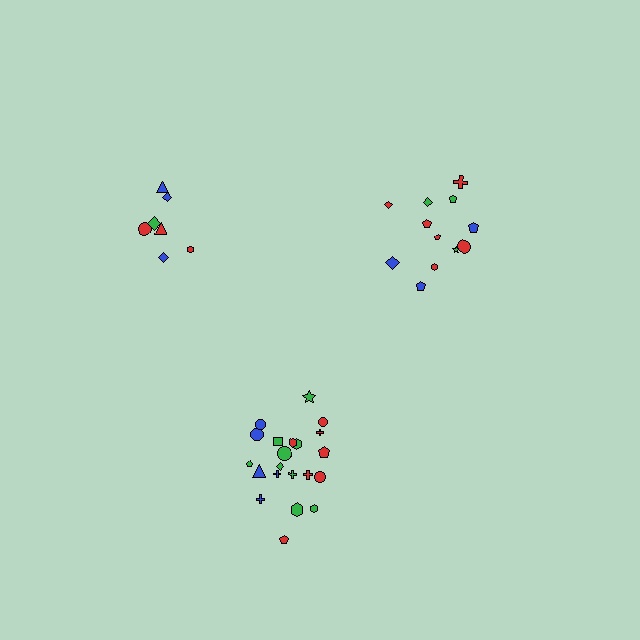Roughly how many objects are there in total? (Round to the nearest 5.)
Roughly 40 objects in total.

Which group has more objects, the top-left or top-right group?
The top-right group.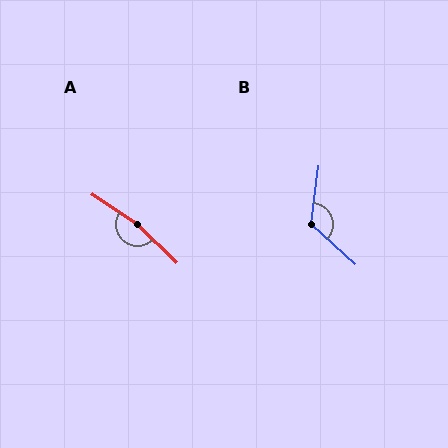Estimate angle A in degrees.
Approximately 170 degrees.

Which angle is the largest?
A, at approximately 170 degrees.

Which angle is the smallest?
B, at approximately 125 degrees.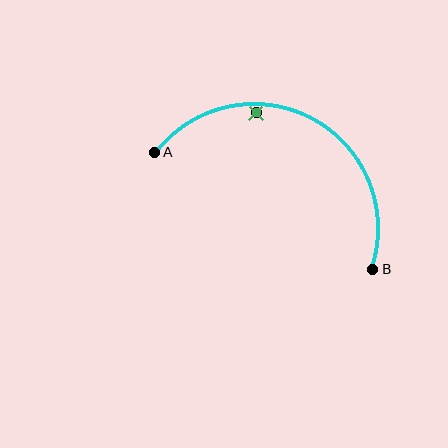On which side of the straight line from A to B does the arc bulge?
The arc bulges above the straight line connecting A and B.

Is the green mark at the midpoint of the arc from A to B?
No — the green mark does not lie on the arc at all. It sits slightly inside the curve.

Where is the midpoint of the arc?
The arc midpoint is the point on the curve farthest from the straight line joining A and B. It sits above that line.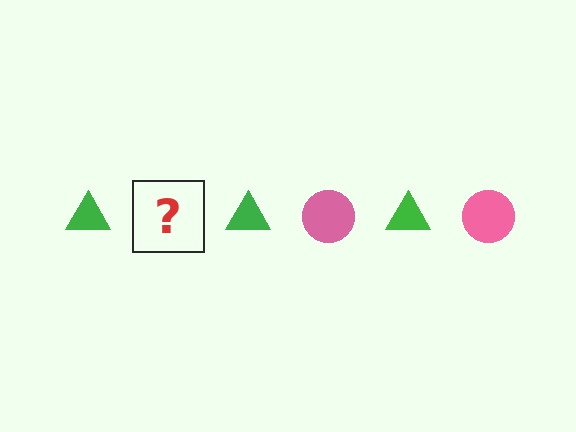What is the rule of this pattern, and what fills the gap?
The rule is that the pattern alternates between green triangle and pink circle. The gap should be filled with a pink circle.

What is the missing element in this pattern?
The missing element is a pink circle.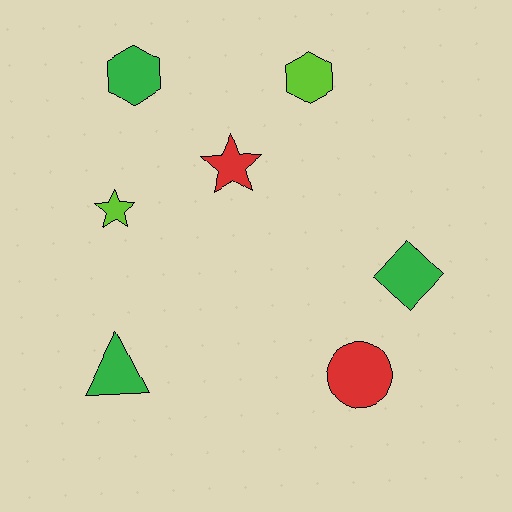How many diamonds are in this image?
There is 1 diamond.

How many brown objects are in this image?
There are no brown objects.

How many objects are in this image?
There are 7 objects.